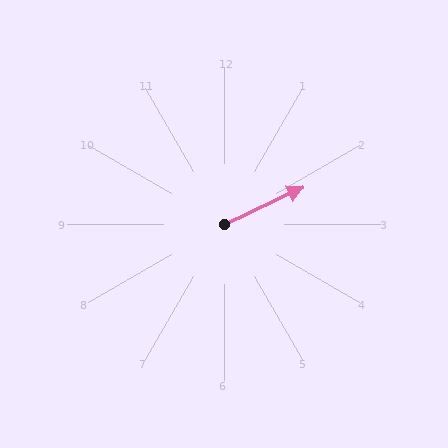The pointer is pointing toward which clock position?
Roughly 2 o'clock.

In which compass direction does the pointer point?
Northeast.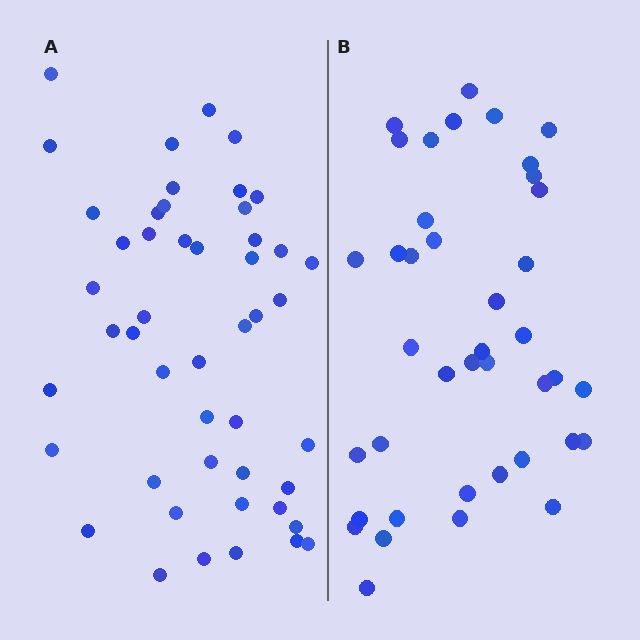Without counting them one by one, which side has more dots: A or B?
Region A (the left region) has more dots.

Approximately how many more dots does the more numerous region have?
Region A has roughly 8 or so more dots than region B.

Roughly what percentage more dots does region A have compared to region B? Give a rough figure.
About 20% more.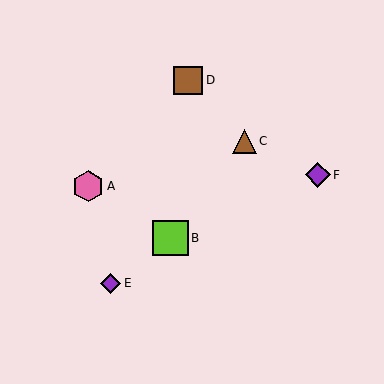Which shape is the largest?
The lime square (labeled B) is the largest.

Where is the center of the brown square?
The center of the brown square is at (188, 80).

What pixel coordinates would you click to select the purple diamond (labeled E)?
Click at (111, 283) to select the purple diamond E.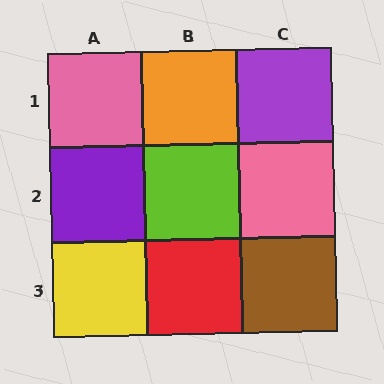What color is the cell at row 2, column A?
Purple.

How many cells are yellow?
1 cell is yellow.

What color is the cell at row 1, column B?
Orange.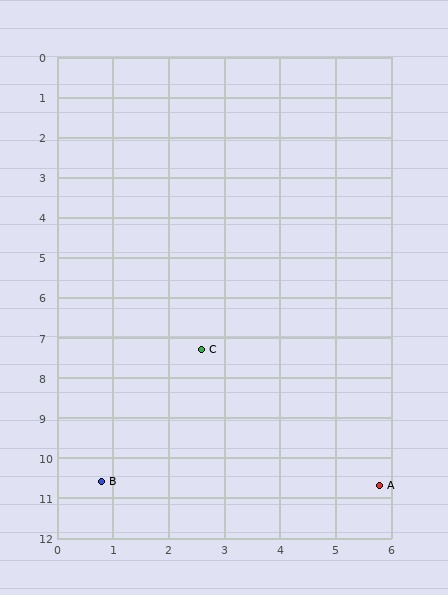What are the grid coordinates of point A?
Point A is at approximately (5.8, 10.7).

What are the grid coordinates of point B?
Point B is at approximately (0.8, 10.6).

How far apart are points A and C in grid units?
Points A and C are about 4.7 grid units apart.